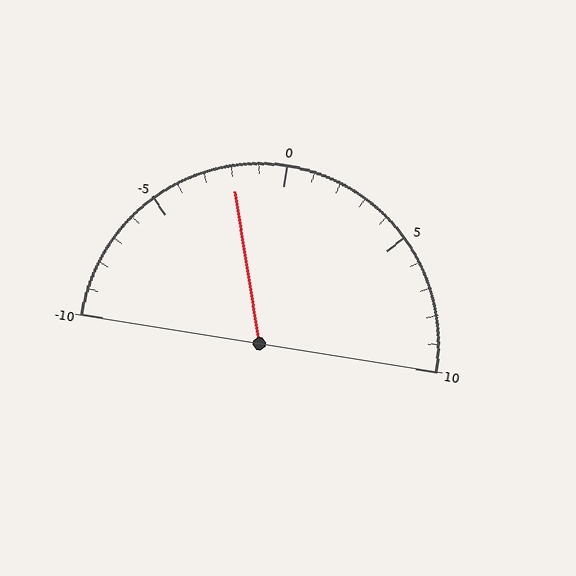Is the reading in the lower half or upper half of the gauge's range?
The reading is in the lower half of the range (-10 to 10).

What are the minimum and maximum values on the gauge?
The gauge ranges from -10 to 10.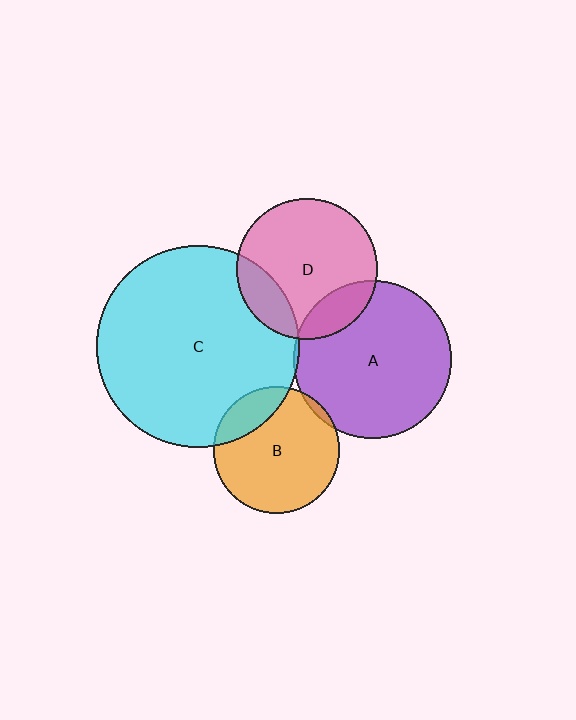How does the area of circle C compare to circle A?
Approximately 1.6 times.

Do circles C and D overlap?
Yes.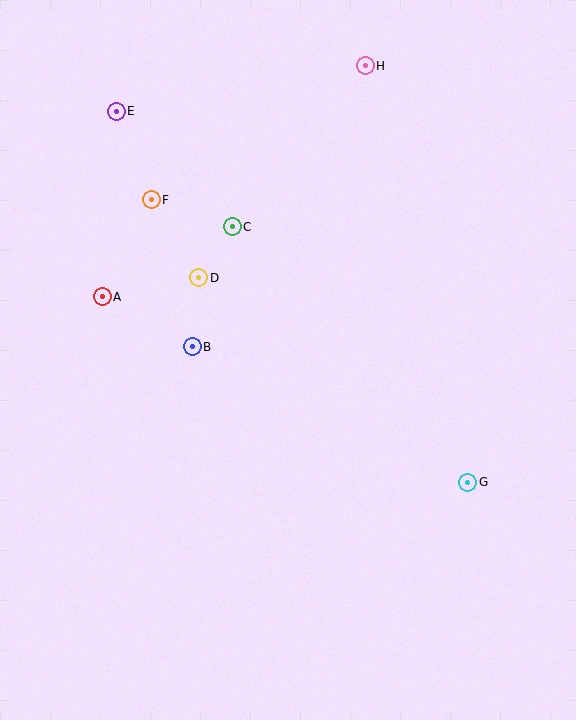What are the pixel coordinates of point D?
Point D is at (199, 278).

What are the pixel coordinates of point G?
Point G is at (468, 482).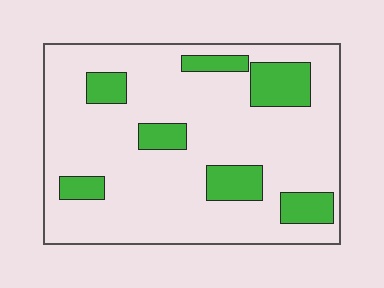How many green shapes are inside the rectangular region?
7.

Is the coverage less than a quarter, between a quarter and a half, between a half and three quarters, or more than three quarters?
Less than a quarter.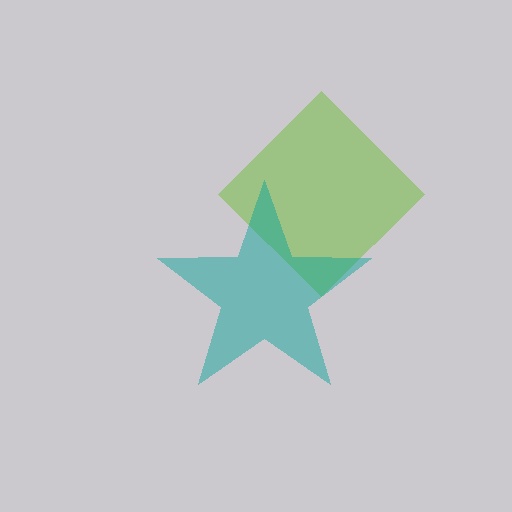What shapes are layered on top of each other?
The layered shapes are: a lime diamond, a teal star.